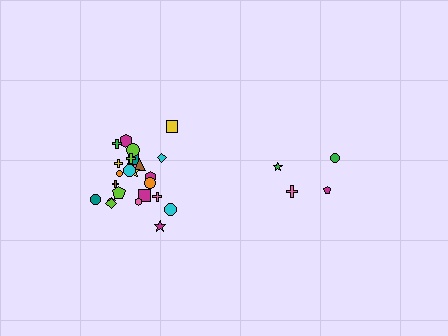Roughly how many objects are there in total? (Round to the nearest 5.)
Roughly 30 objects in total.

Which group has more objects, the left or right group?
The left group.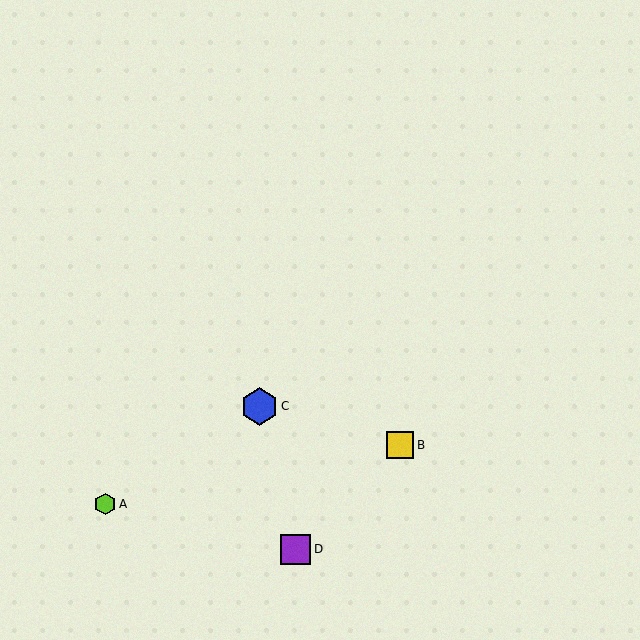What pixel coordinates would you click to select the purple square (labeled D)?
Click at (296, 549) to select the purple square D.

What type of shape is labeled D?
Shape D is a purple square.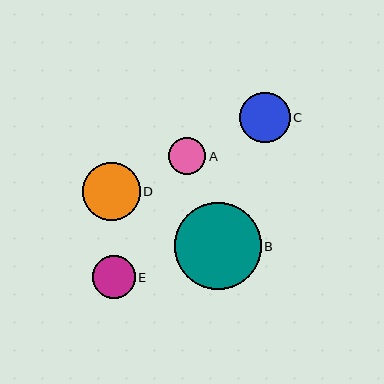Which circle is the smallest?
Circle A is the smallest with a size of approximately 37 pixels.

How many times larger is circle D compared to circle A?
Circle D is approximately 1.6 times the size of circle A.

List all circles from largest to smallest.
From largest to smallest: B, D, C, E, A.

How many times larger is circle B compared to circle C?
Circle B is approximately 1.7 times the size of circle C.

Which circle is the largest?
Circle B is the largest with a size of approximately 87 pixels.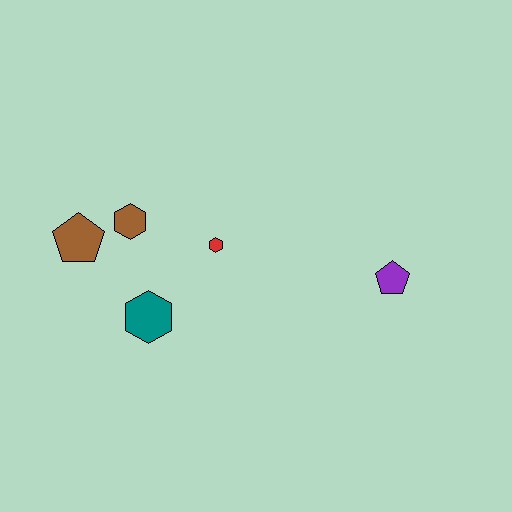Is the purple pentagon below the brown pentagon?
Yes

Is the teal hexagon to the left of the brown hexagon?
No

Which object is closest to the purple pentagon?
The red hexagon is closest to the purple pentagon.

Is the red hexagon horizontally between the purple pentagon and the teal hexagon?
Yes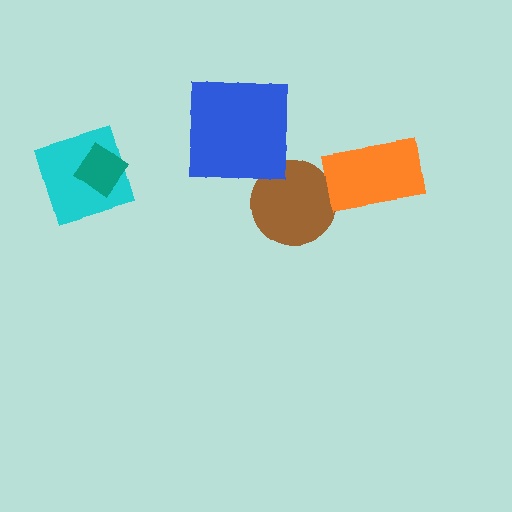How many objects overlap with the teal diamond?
1 object overlaps with the teal diamond.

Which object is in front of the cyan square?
The teal diamond is in front of the cyan square.